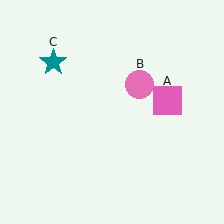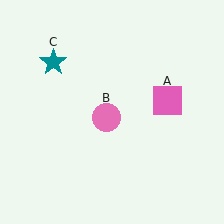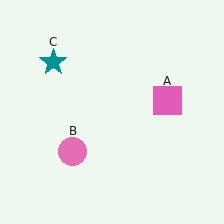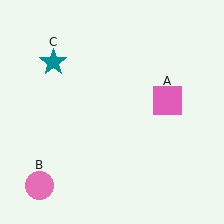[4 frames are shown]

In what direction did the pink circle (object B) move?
The pink circle (object B) moved down and to the left.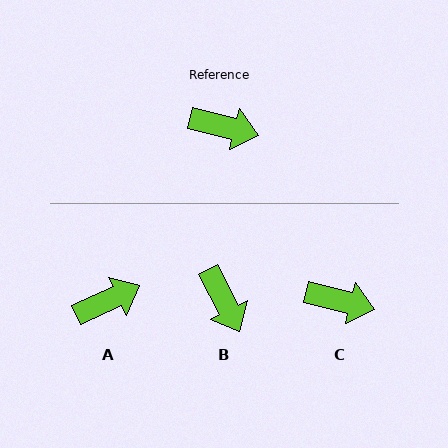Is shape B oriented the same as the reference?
No, it is off by about 49 degrees.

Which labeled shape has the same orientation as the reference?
C.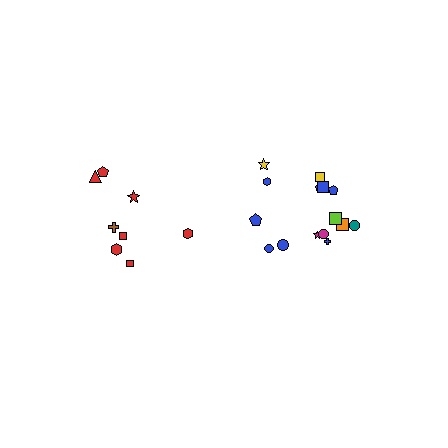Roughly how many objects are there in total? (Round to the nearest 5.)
Roughly 25 objects in total.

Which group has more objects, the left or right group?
The right group.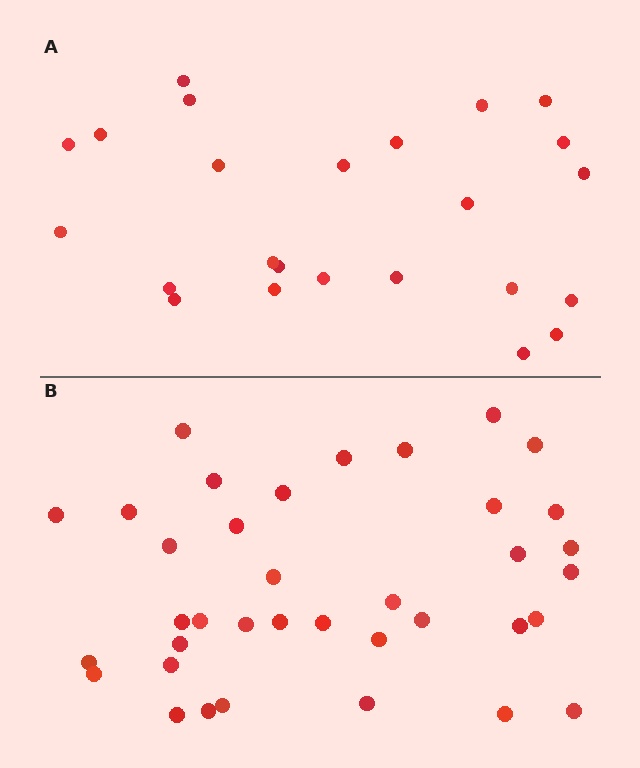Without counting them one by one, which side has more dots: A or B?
Region B (the bottom region) has more dots.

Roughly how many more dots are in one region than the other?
Region B has approximately 15 more dots than region A.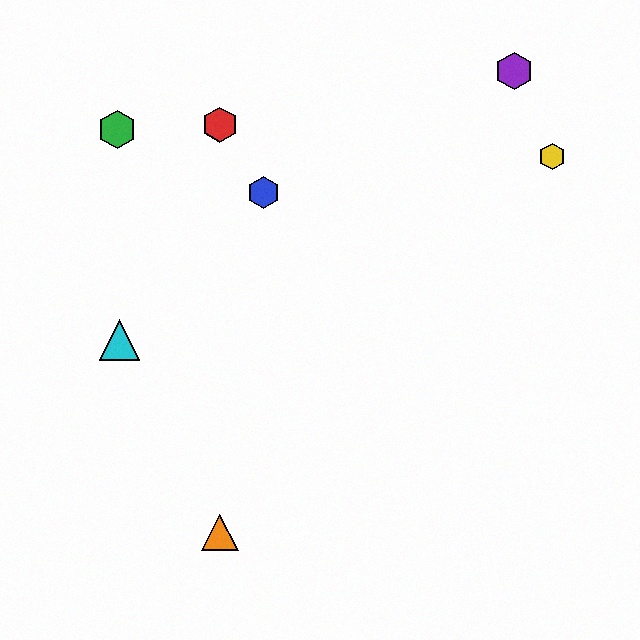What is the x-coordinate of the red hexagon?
The red hexagon is at x≈220.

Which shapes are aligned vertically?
The red hexagon, the orange triangle are aligned vertically.